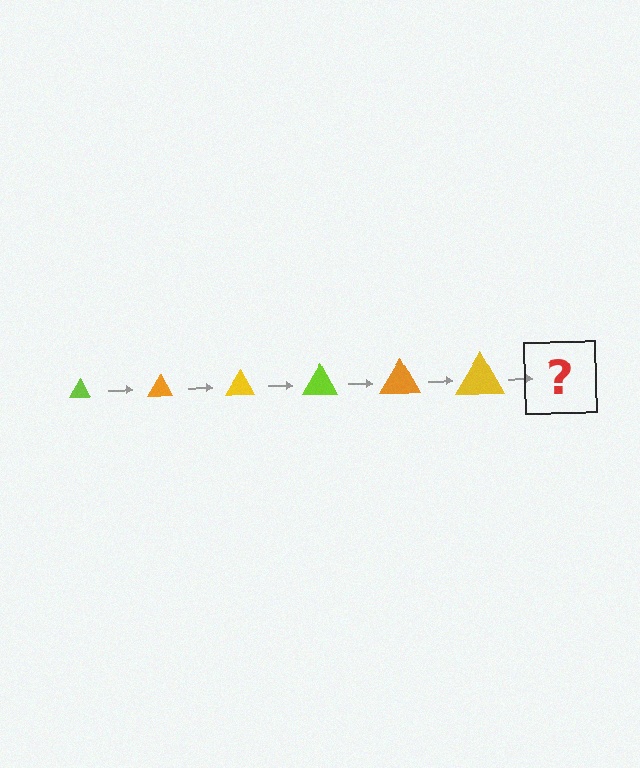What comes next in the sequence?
The next element should be a lime triangle, larger than the previous one.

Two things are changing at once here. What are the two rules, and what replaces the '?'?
The two rules are that the triangle grows larger each step and the color cycles through lime, orange, and yellow. The '?' should be a lime triangle, larger than the previous one.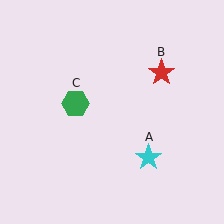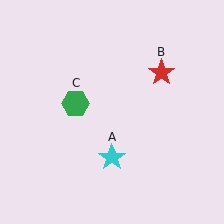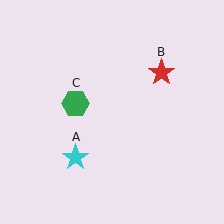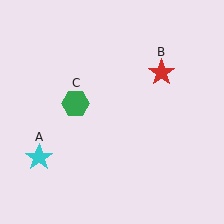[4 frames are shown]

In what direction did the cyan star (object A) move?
The cyan star (object A) moved left.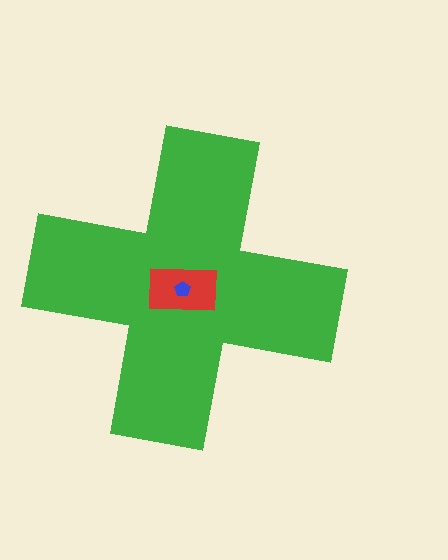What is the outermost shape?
The green cross.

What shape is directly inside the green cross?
The red rectangle.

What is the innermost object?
The blue pentagon.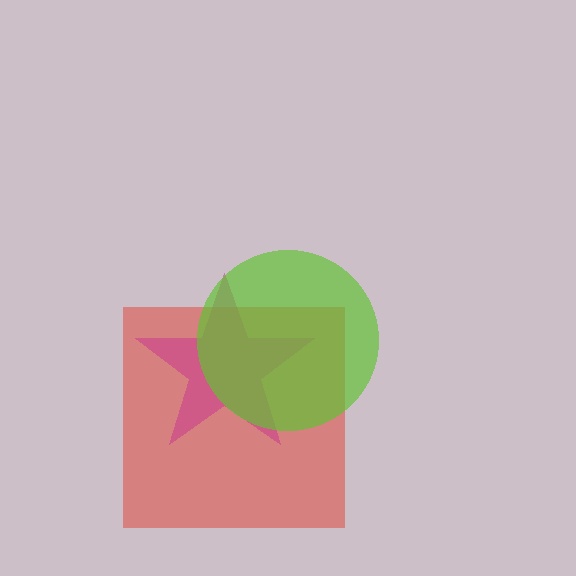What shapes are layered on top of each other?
The layered shapes are: a red square, a magenta star, a lime circle.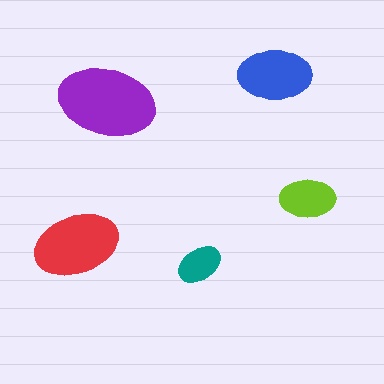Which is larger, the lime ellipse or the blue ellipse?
The blue one.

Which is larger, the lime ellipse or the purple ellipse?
The purple one.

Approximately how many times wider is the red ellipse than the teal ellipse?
About 2 times wider.